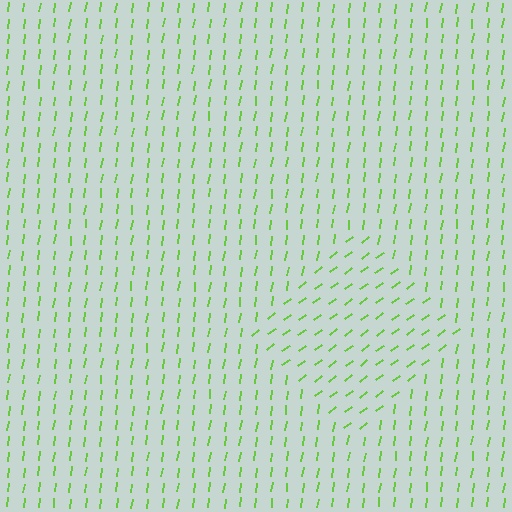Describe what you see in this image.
The image is filled with small lime line segments. A diamond region in the image has lines oriented differently from the surrounding lines, creating a visible texture boundary.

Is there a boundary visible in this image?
Yes, there is a texture boundary formed by a change in line orientation.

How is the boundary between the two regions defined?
The boundary is defined purely by a change in line orientation (approximately 45 degrees difference). All lines are the same color and thickness.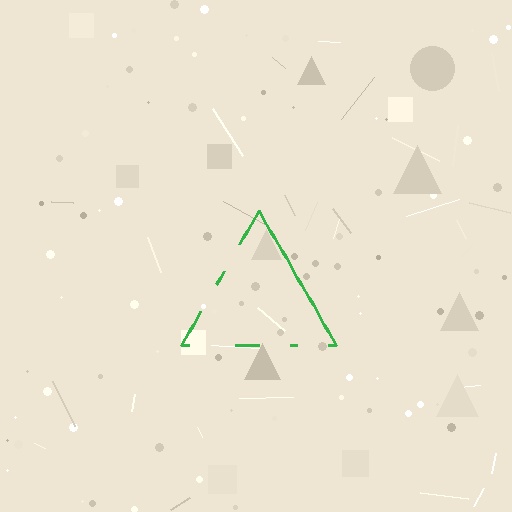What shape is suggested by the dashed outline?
The dashed outline suggests a triangle.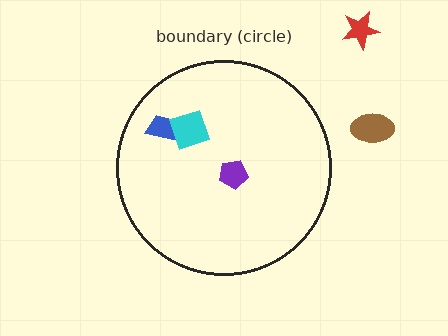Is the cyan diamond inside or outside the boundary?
Inside.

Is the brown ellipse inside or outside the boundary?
Outside.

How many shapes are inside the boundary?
3 inside, 2 outside.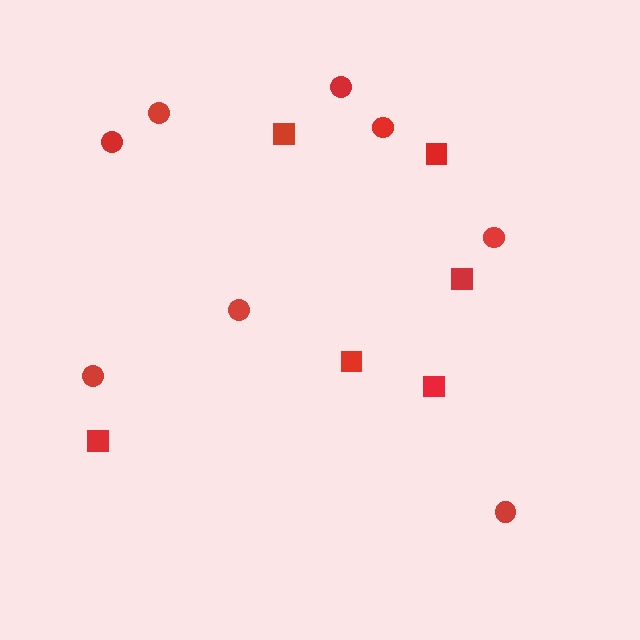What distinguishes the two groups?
There are 2 groups: one group of squares (6) and one group of circles (8).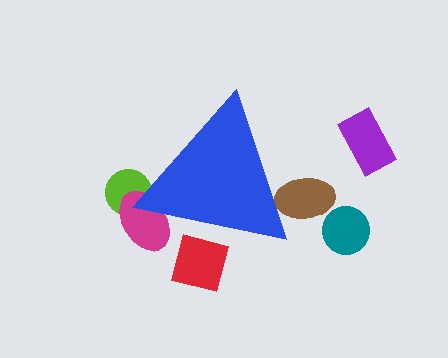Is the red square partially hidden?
Yes, the red square is partially hidden behind the blue triangle.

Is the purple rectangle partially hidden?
No, the purple rectangle is fully visible.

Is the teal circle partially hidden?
No, the teal circle is fully visible.